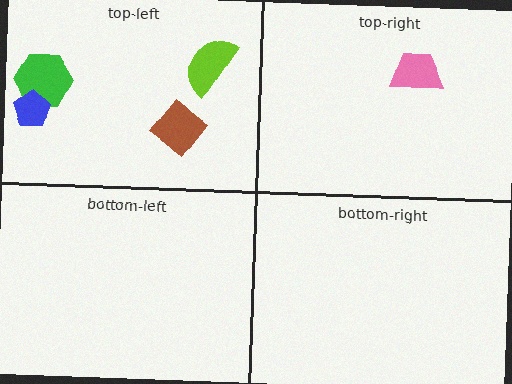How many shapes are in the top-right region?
1.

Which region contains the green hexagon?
The top-left region.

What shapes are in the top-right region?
The pink trapezoid.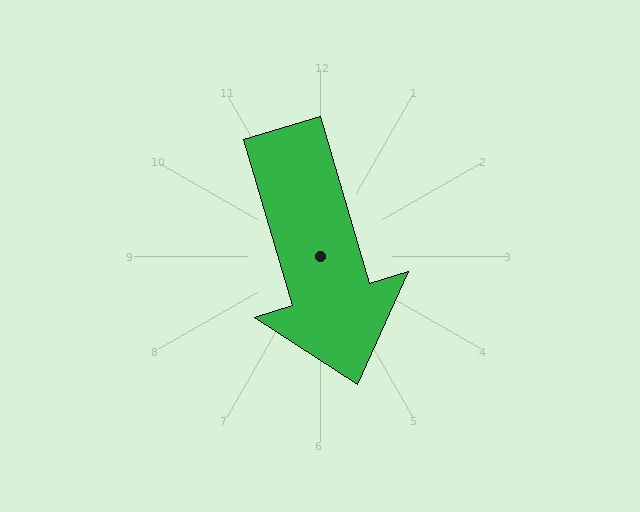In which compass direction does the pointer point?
South.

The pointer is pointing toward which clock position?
Roughly 5 o'clock.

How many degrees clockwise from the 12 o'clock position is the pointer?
Approximately 163 degrees.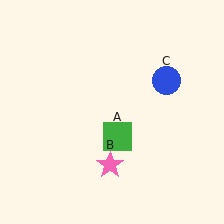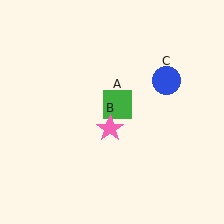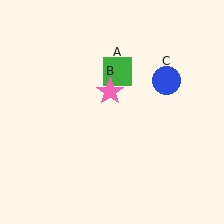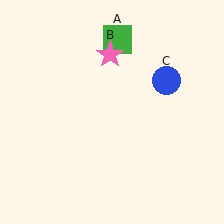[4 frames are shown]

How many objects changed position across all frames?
2 objects changed position: green square (object A), pink star (object B).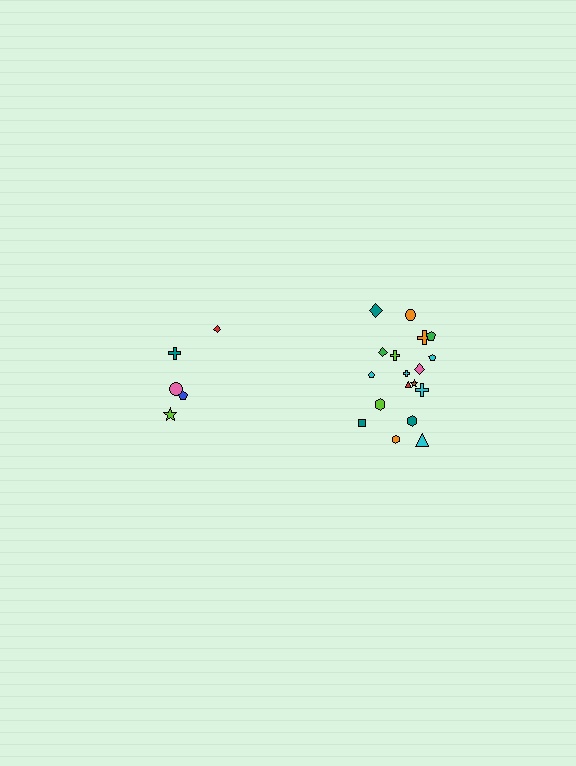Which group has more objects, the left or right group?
The right group.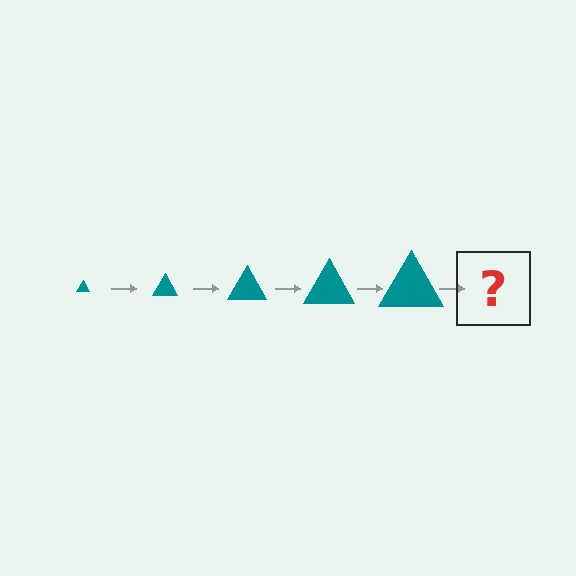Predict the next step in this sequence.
The next step is a teal triangle, larger than the previous one.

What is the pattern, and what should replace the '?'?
The pattern is that the triangle gets progressively larger each step. The '?' should be a teal triangle, larger than the previous one.